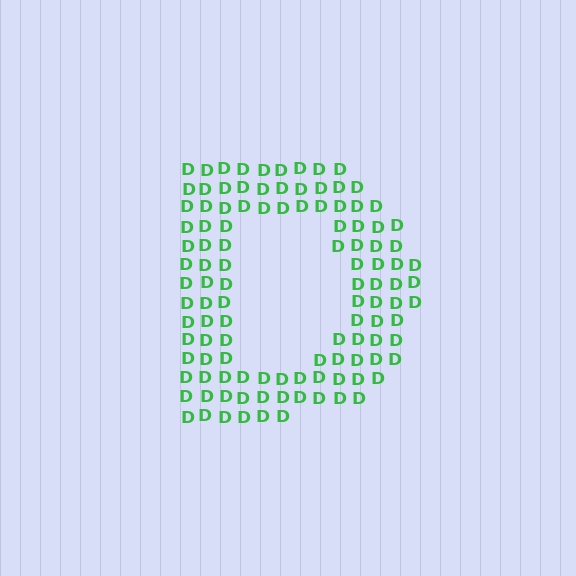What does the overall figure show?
The overall figure shows the letter D.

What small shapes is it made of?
It is made of small letter D's.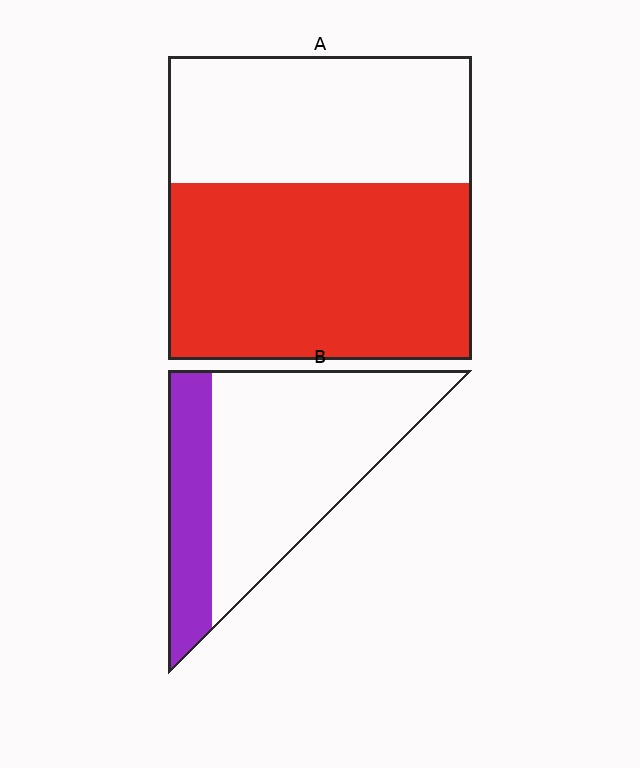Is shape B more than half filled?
No.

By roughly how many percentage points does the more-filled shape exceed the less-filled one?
By roughly 30 percentage points (A over B).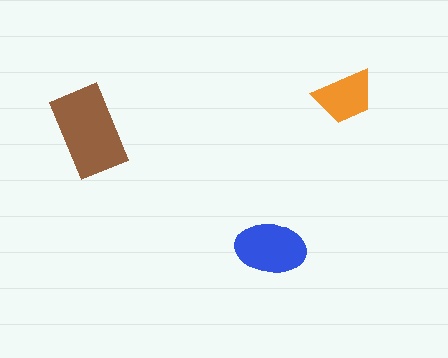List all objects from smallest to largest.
The orange trapezoid, the blue ellipse, the brown rectangle.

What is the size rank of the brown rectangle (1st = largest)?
1st.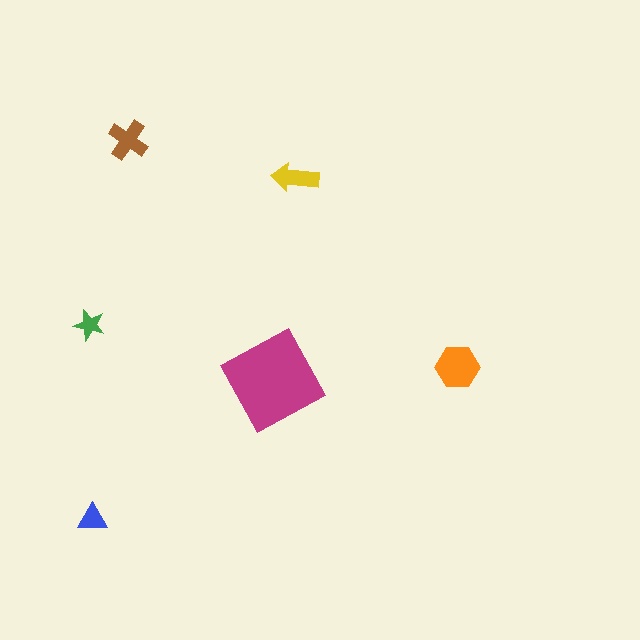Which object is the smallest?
The green star.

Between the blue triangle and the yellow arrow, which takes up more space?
The yellow arrow.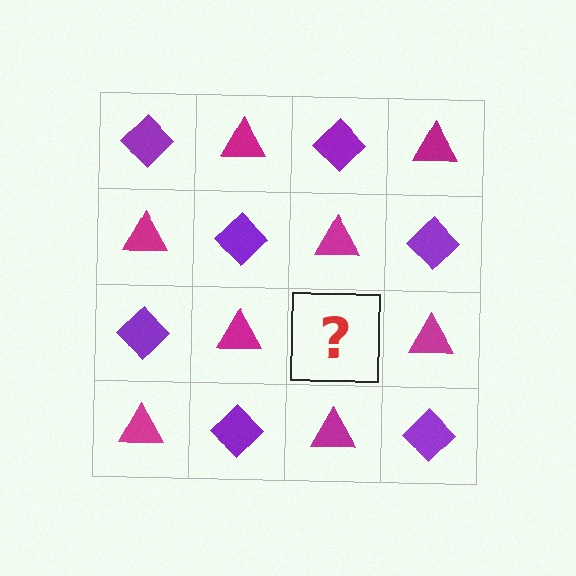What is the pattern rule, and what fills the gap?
The rule is that it alternates purple diamond and magenta triangle in a checkerboard pattern. The gap should be filled with a purple diamond.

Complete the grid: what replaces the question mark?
The question mark should be replaced with a purple diamond.